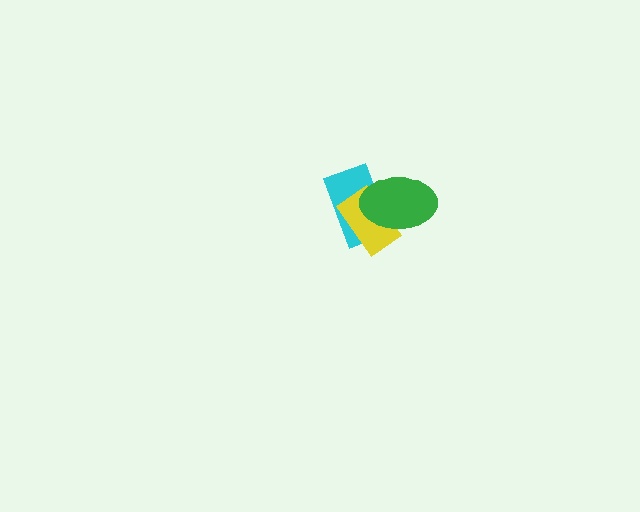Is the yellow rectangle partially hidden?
Yes, it is partially covered by another shape.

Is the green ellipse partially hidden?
No, no other shape covers it.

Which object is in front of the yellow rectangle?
The green ellipse is in front of the yellow rectangle.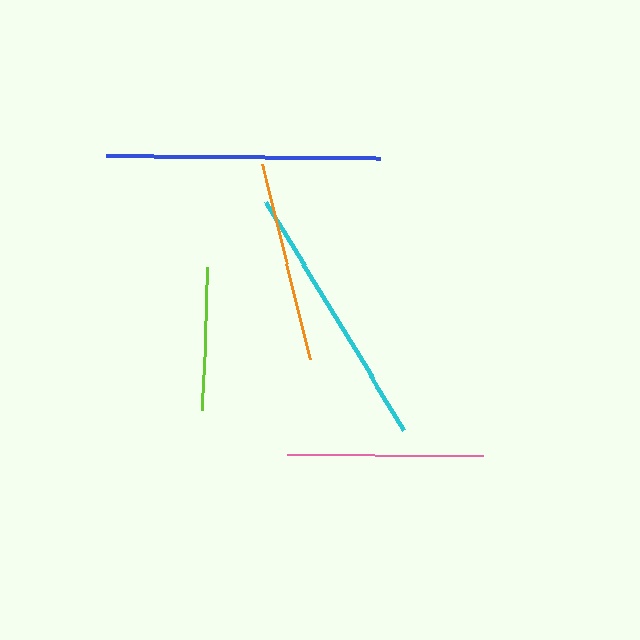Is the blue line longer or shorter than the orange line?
The blue line is longer than the orange line.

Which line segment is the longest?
The blue line is the longest at approximately 274 pixels.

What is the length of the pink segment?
The pink segment is approximately 196 pixels long.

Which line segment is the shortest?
The lime line is the shortest at approximately 143 pixels.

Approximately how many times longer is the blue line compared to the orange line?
The blue line is approximately 1.4 times the length of the orange line.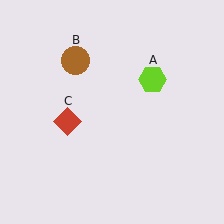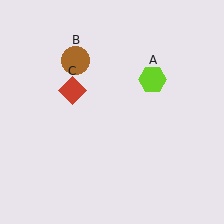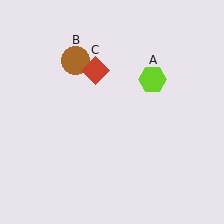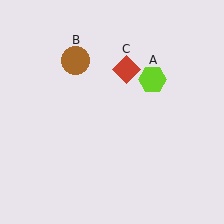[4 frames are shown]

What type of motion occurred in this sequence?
The red diamond (object C) rotated clockwise around the center of the scene.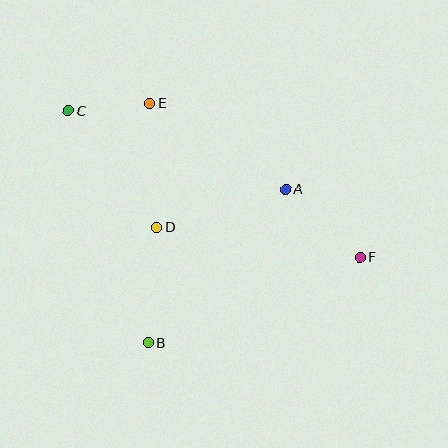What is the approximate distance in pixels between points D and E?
The distance between D and E is approximately 124 pixels.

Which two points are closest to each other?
Points C and E are closest to each other.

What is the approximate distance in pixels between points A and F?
The distance between A and F is approximately 101 pixels.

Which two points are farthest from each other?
Points C and F are farthest from each other.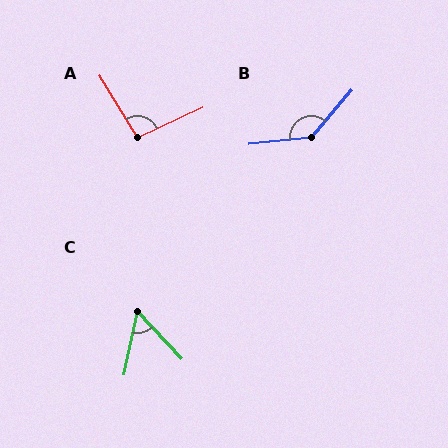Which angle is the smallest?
C, at approximately 55 degrees.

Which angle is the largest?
B, at approximately 136 degrees.